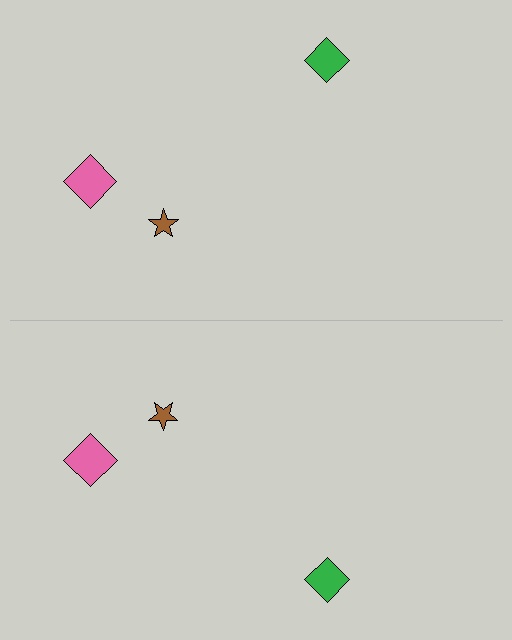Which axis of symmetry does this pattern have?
The pattern has a horizontal axis of symmetry running through the center of the image.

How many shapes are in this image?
There are 6 shapes in this image.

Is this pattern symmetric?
Yes, this pattern has bilateral (reflection) symmetry.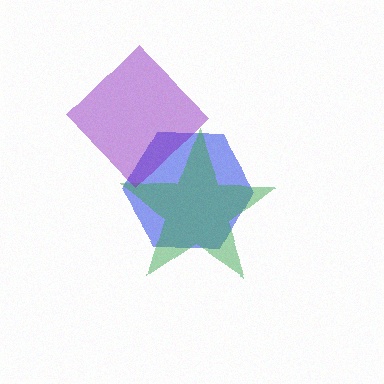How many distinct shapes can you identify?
There are 3 distinct shapes: a blue hexagon, a green star, a purple diamond.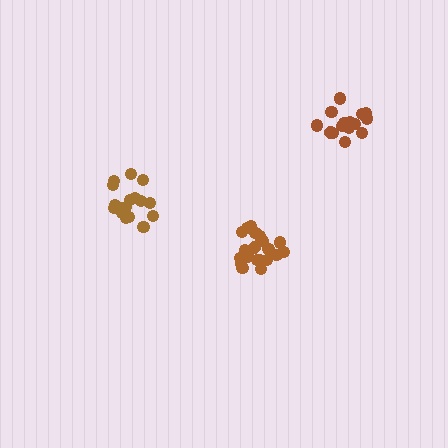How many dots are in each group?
Group 1: 20 dots, Group 2: 17 dots, Group 3: 15 dots (52 total).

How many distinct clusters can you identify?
There are 3 distinct clusters.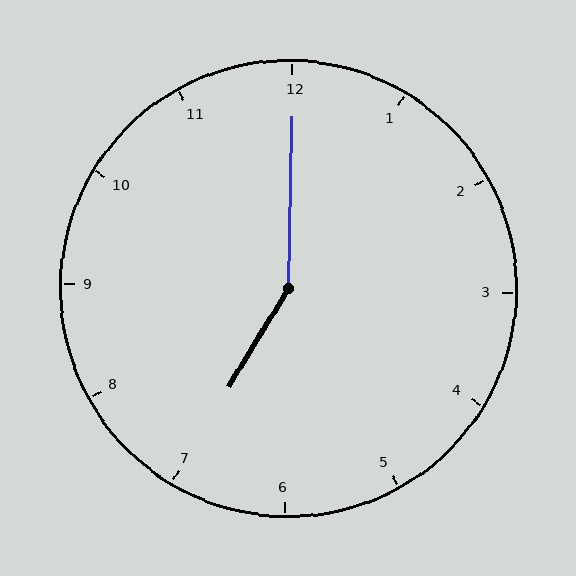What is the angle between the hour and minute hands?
Approximately 150 degrees.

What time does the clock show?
7:00.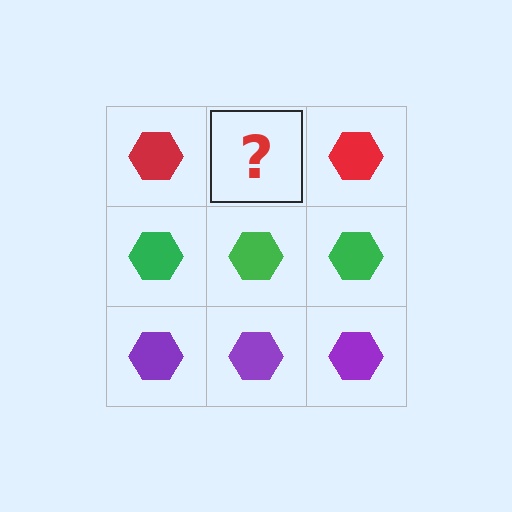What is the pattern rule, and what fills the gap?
The rule is that each row has a consistent color. The gap should be filled with a red hexagon.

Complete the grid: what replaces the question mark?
The question mark should be replaced with a red hexagon.